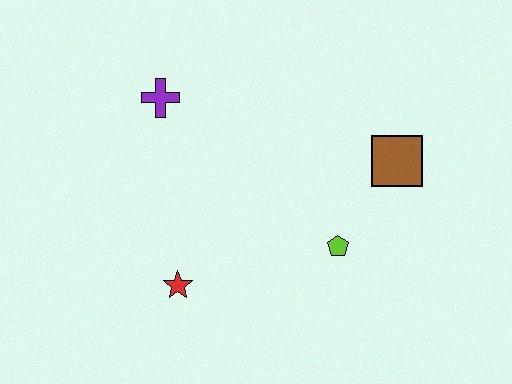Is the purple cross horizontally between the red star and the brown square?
No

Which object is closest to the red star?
The lime pentagon is closest to the red star.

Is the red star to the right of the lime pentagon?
No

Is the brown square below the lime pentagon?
No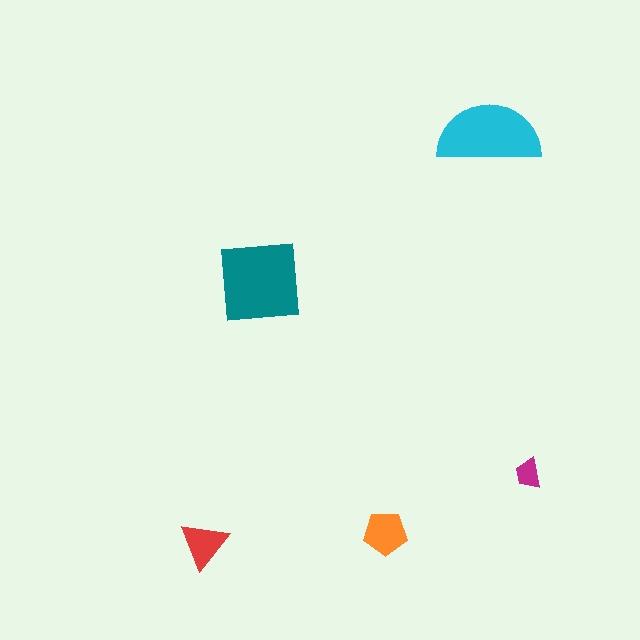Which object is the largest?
The teal square.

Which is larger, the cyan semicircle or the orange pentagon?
The cyan semicircle.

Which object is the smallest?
The magenta trapezoid.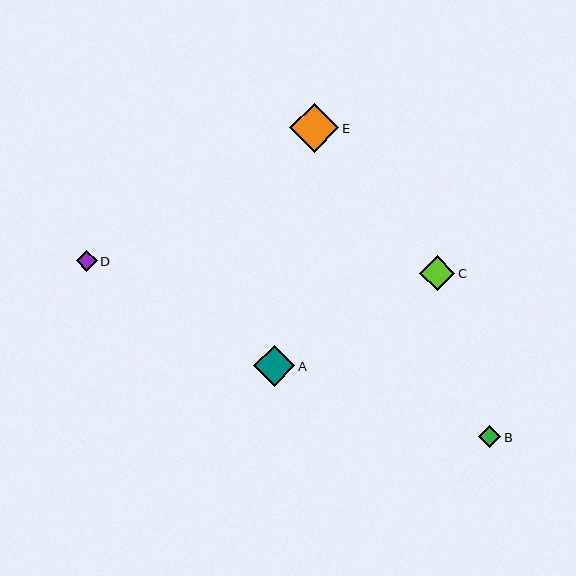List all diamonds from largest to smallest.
From largest to smallest: E, A, C, B, D.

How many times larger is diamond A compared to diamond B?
Diamond A is approximately 1.8 times the size of diamond B.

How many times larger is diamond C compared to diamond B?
Diamond C is approximately 1.6 times the size of diamond B.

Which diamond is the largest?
Diamond E is the largest with a size of approximately 49 pixels.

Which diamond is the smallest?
Diamond D is the smallest with a size of approximately 21 pixels.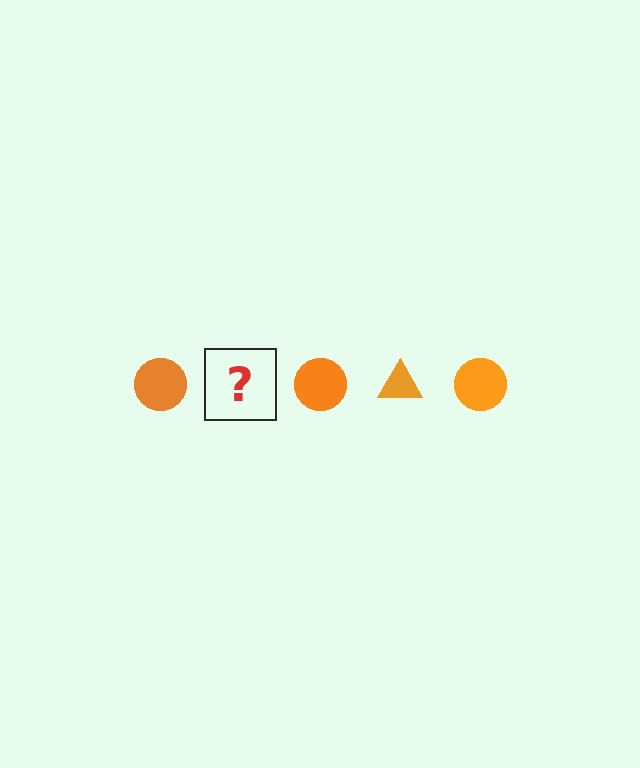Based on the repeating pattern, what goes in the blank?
The blank should be an orange triangle.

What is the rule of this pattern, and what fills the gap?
The rule is that the pattern cycles through circle, triangle shapes in orange. The gap should be filled with an orange triangle.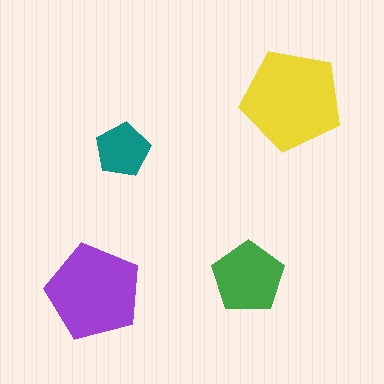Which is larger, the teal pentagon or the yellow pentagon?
The yellow one.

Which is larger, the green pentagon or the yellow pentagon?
The yellow one.